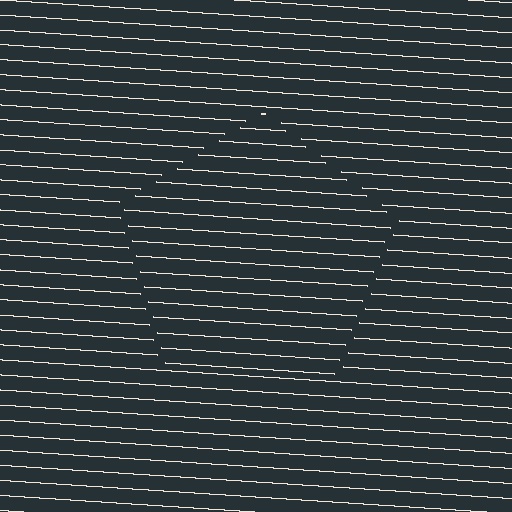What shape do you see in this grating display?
An illusory pentagon. The interior of the shape contains the same grating, shifted by half a period — the contour is defined by the phase discontinuity where line-ends from the inner and outer gratings abut.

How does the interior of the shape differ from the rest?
The interior of the shape contains the same grating, shifted by half a period — the contour is defined by the phase discontinuity where line-ends from the inner and outer gratings abut.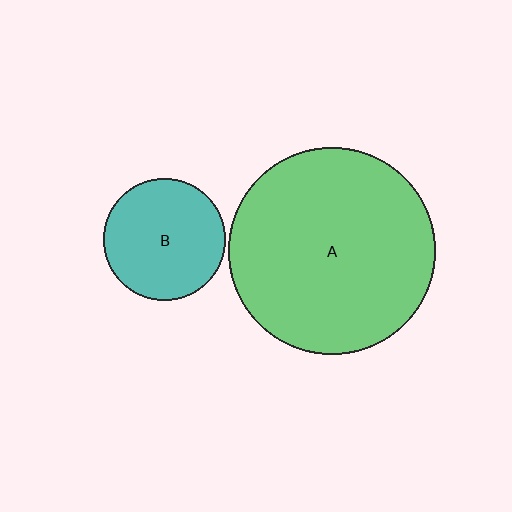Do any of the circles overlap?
No, none of the circles overlap.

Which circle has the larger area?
Circle A (green).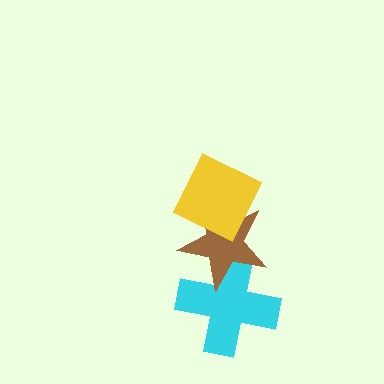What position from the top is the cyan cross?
The cyan cross is 3rd from the top.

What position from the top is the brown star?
The brown star is 2nd from the top.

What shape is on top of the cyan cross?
The brown star is on top of the cyan cross.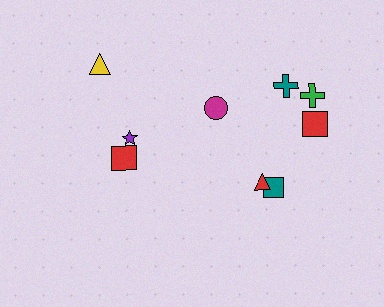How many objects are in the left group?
There are 3 objects.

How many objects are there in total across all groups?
There are 9 objects.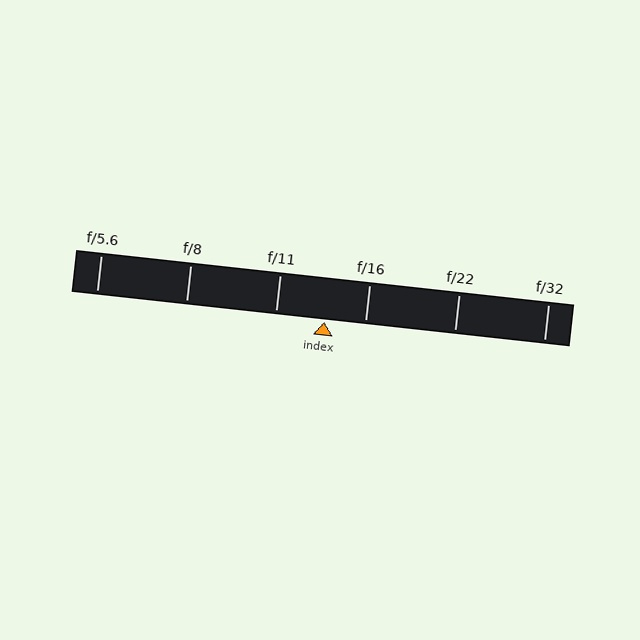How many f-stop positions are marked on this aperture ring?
There are 6 f-stop positions marked.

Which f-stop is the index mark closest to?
The index mark is closest to f/16.